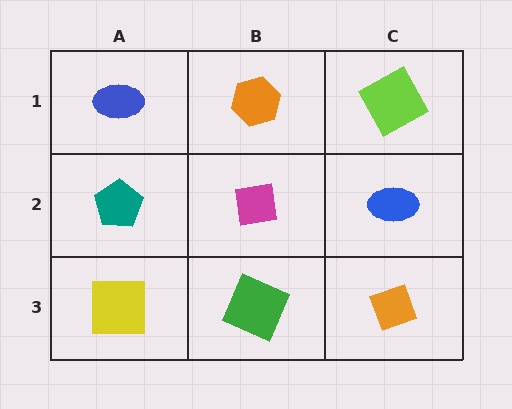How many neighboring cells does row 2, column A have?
3.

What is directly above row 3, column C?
A blue ellipse.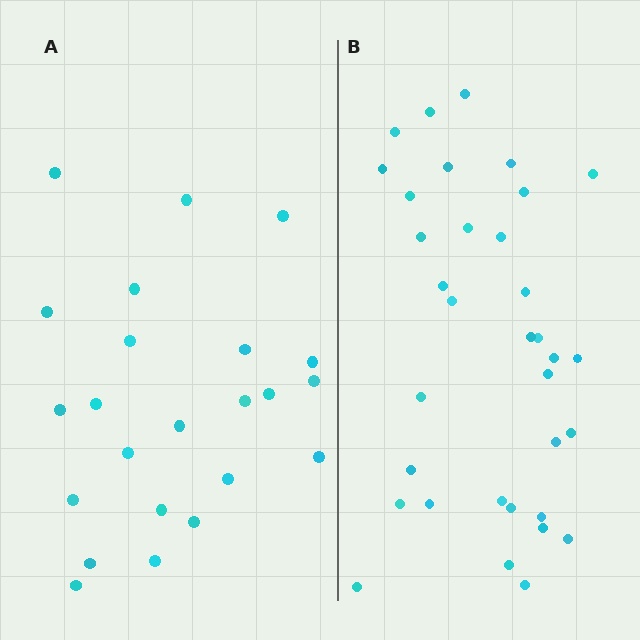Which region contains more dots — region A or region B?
Region B (the right region) has more dots.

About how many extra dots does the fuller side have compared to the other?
Region B has roughly 12 or so more dots than region A.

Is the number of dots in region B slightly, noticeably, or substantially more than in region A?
Region B has substantially more. The ratio is roughly 1.5 to 1.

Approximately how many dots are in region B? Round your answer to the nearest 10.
About 30 dots. (The exact count is 34, which rounds to 30.)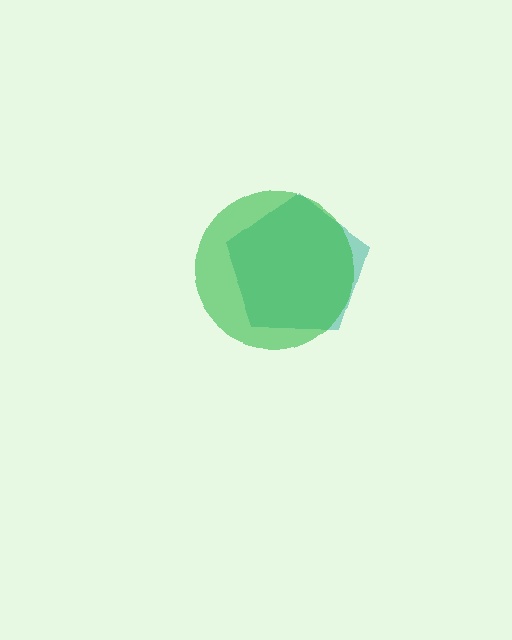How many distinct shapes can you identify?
There are 2 distinct shapes: a teal pentagon, a green circle.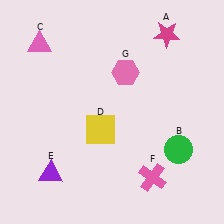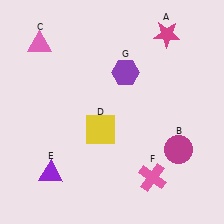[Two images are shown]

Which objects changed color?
B changed from green to magenta. G changed from pink to purple.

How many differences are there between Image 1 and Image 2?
There are 2 differences between the two images.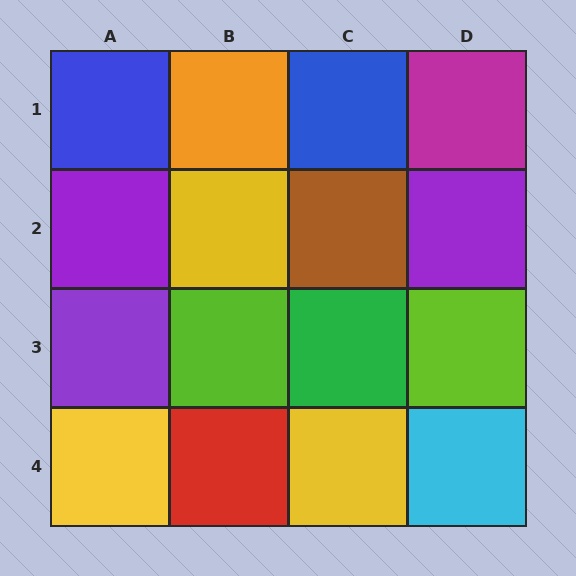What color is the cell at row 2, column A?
Purple.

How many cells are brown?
1 cell is brown.